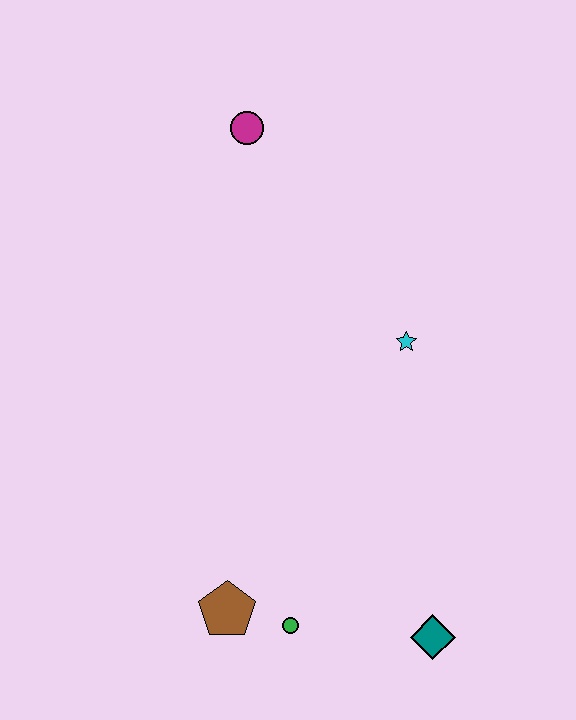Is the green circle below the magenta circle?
Yes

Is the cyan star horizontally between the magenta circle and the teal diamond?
Yes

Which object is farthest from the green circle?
The magenta circle is farthest from the green circle.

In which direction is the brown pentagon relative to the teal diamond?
The brown pentagon is to the left of the teal diamond.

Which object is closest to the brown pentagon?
The green circle is closest to the brown pentagon.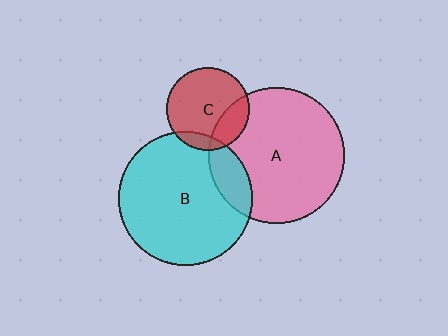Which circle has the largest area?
Circle A (pink).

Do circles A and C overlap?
Yes.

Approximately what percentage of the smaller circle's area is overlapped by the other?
Approximately 25%.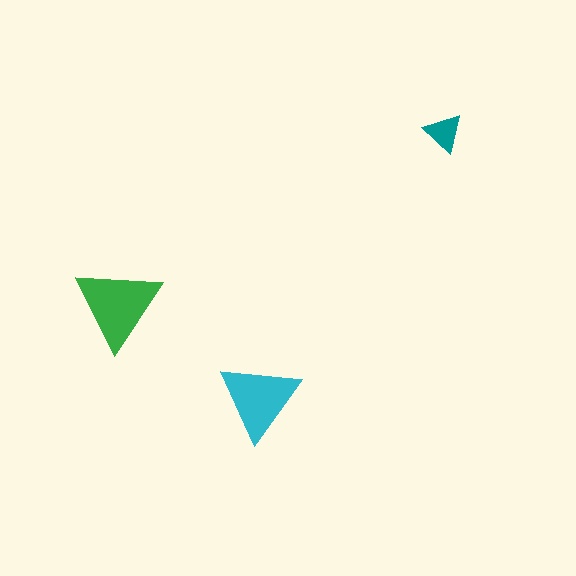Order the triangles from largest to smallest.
the green one, the cyan one, the teal one.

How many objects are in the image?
There are 3 objects in the image.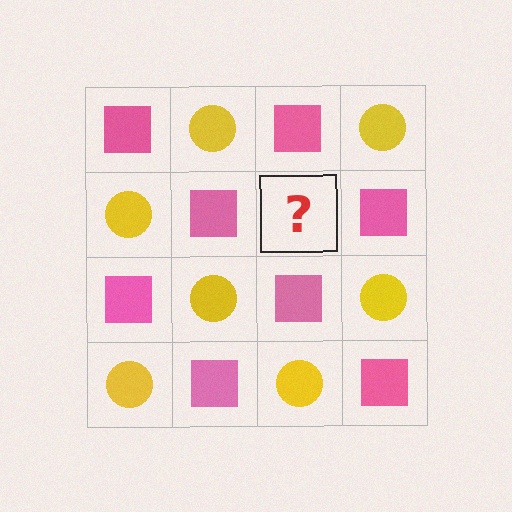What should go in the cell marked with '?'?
The missing cell should contain a yellow circle.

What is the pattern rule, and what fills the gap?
The rule is that it alternates pink square and yellow circle in a checkerboard pattern. The gap should be filled with a yellow circle.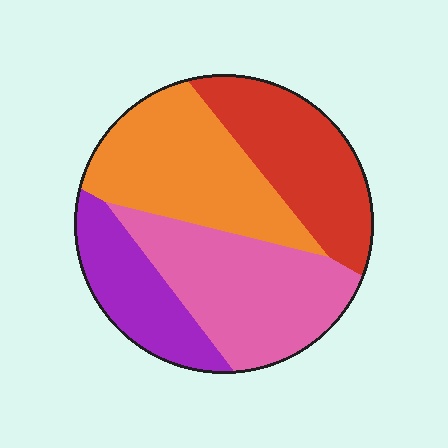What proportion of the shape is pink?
Pink takes up about one third (1/3) of the shape.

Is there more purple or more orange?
Orange.